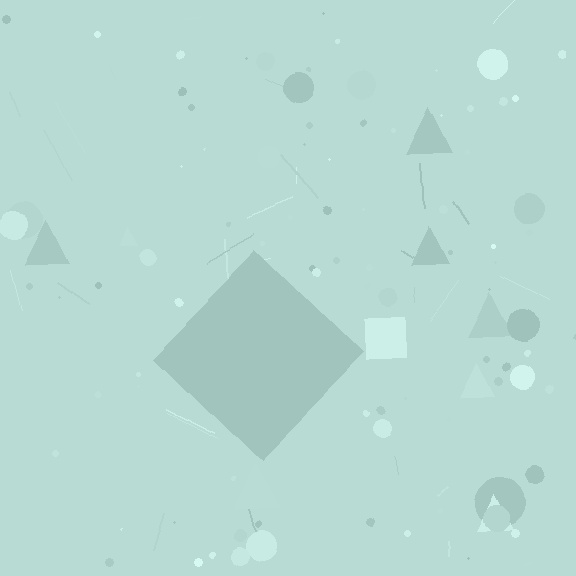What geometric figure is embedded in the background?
A diamond is embedded in the background.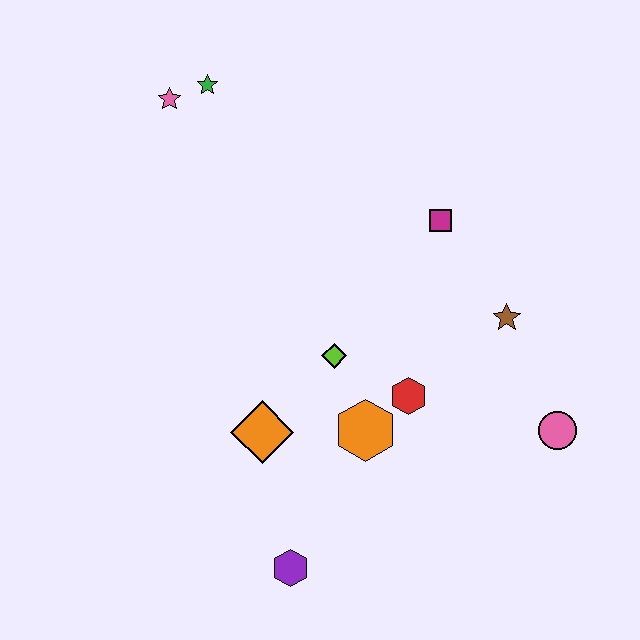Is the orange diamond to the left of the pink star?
No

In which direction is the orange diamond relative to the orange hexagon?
The orange diamond is to the left of the orange hexagon.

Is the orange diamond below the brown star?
Yes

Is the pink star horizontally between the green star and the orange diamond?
No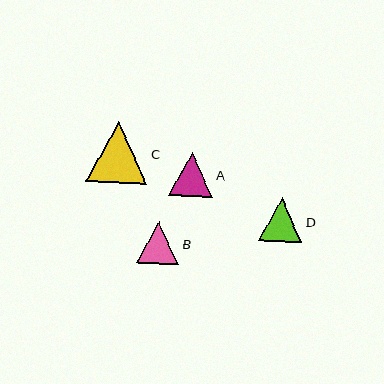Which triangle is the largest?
Triangle C is the largest with a size of approximately 61 pixels.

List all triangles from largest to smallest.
From largest to smallest: C, A, D, B.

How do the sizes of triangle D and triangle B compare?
Triangle D and triangle B are approximately the same size.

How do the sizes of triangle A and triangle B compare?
Triangle A and triangle B are approximately the same size.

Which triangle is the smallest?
Triangle B is the smallest with a size of approximately 42 pixels.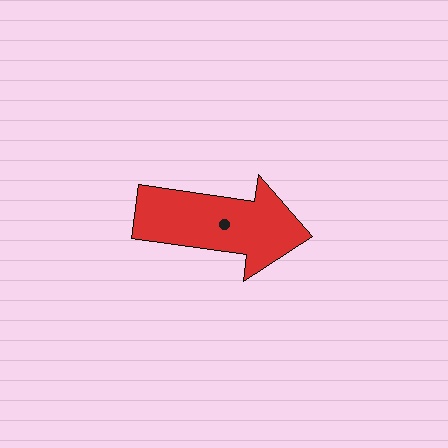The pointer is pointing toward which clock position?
Roughly 3 o'clock.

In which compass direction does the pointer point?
East.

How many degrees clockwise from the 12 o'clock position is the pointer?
Approximately 98 degrees.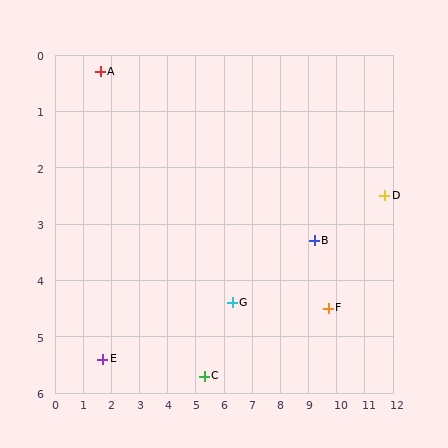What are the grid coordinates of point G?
Point G is at approximately (6.3, 4.4).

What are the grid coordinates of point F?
Point F is at approximately (9.7, 4.5).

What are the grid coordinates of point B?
Point B is at approximately (9.2, 3.3).